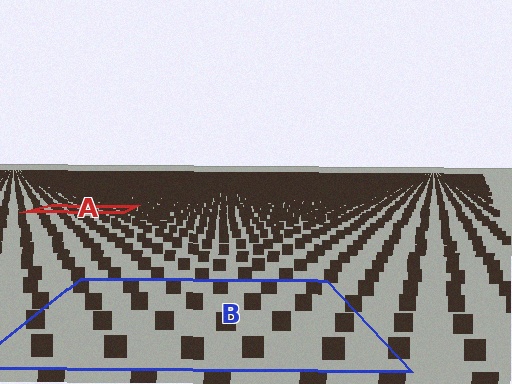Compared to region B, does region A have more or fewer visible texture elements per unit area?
Region A has more texture elements per unit area — they are packed more densely because it is farther away.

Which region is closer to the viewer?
Region B is closer. The texture elements there are larger and more spread out.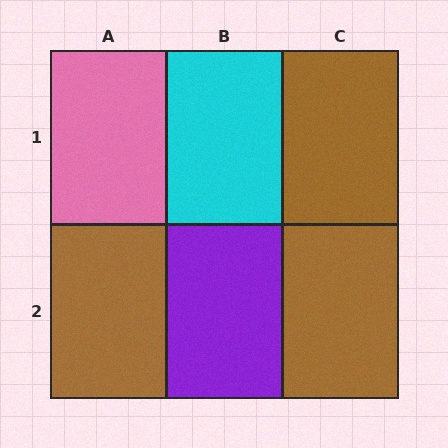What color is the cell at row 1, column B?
Cyan.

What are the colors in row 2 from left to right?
Brown, purple, brown.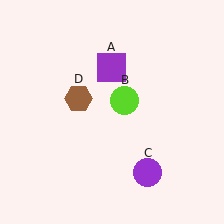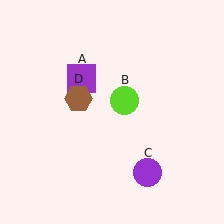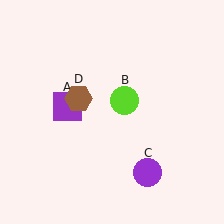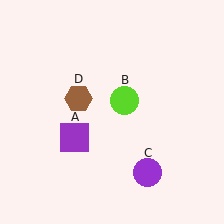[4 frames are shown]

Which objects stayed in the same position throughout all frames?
Lime circle (object B) and purple circle (object C) and brown hexagon (object D) remained stationary.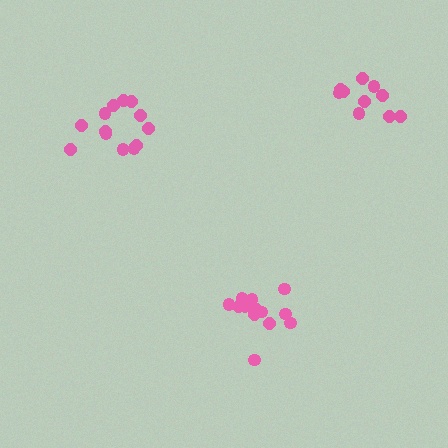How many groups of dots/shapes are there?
There are 3 groups.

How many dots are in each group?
Group 1: 16 dots, Group 2: 13 dots, Group 3: 10 dots (39 total).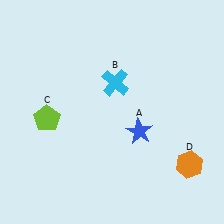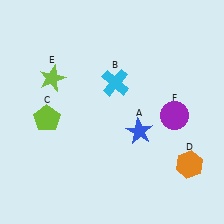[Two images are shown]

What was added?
A lime star (E), a purple circle (F) were added in Image 2.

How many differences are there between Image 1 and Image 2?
There are 2 differences between the two images.